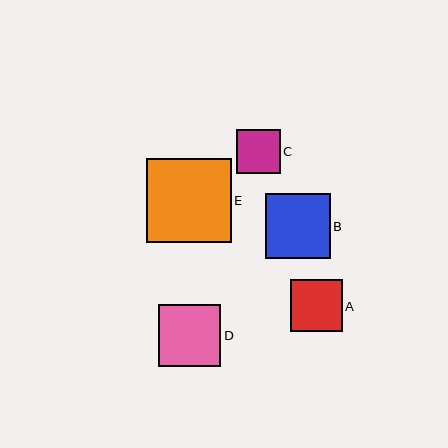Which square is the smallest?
Square C is the smallest with a size of approximately 44 pixels.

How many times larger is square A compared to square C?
Square A is approximately 1.2 times the size of square C.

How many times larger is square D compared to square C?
Square D is approximately 1.4 times the size of square C.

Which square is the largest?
Square E is the largest with a size of approximately 84 pixels.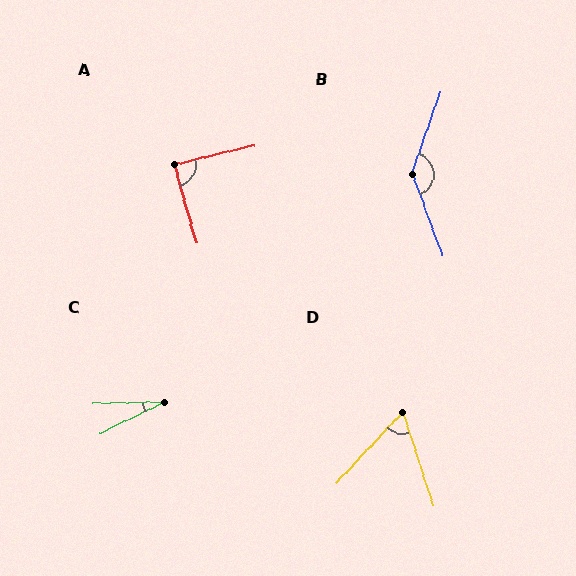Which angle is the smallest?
C, at approximately 25 degrees.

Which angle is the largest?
B, at approximately 141 degrees.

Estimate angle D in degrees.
Approximately 61 degrees.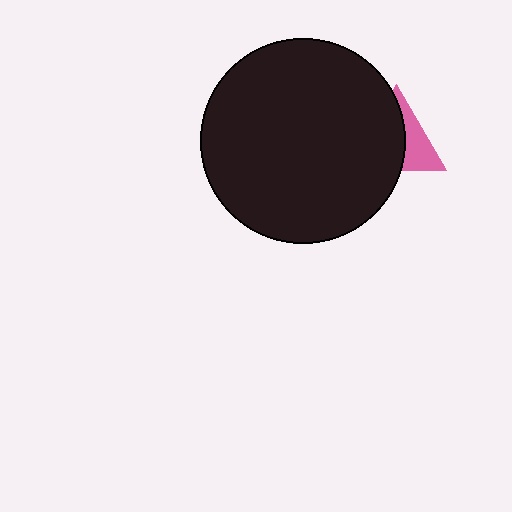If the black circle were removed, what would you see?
You would see the complete pink triangle.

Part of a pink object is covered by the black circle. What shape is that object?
It is a triangle.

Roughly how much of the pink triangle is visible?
A small part of it is visible (roughly 40%).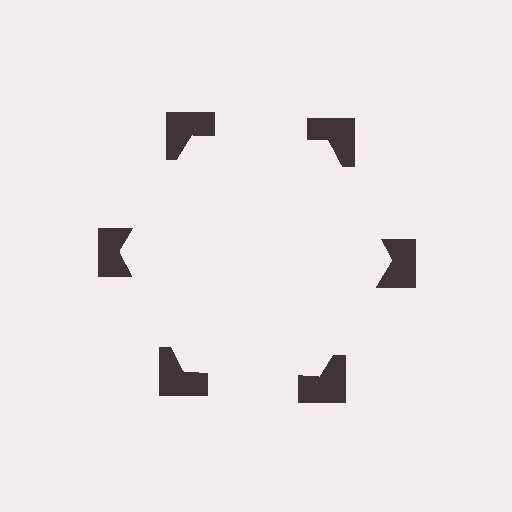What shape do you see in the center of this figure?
An illusory hexagon — its edges are inferred from the aligned wedge cuts in the notched squares, not physically drawn.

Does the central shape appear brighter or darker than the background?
It typically appears slightly brighter than the background, even though no actual brightness change is drawn.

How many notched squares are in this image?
There are 6 — one at each vertex of the illusory hexagon.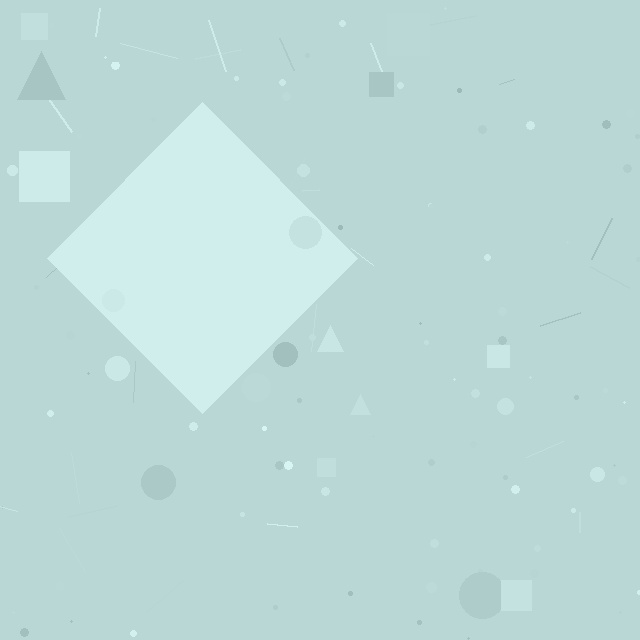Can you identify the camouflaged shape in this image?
The camouflaged shape is a diamond.